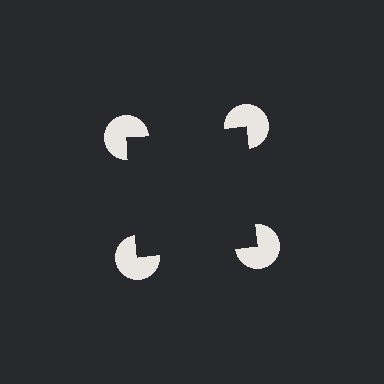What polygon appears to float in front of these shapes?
An illusory square — its edges are inferred from the aligned wedge cuts in the pac-man discs, not physically drawn.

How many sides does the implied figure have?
4 sides.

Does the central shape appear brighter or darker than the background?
It typically appears slightly darker than the background, even though no actual brightness change is drawn.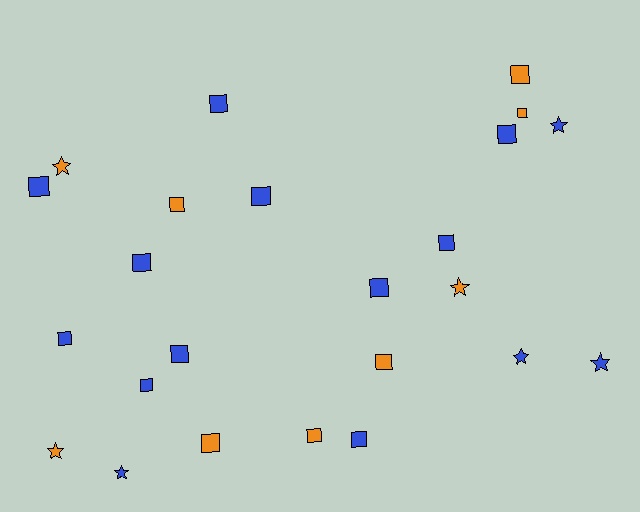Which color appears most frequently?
Blue, with 15 objects.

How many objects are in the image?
There are 24 objects.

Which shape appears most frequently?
Square, with 17 objects.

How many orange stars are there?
There are 3 orange stars.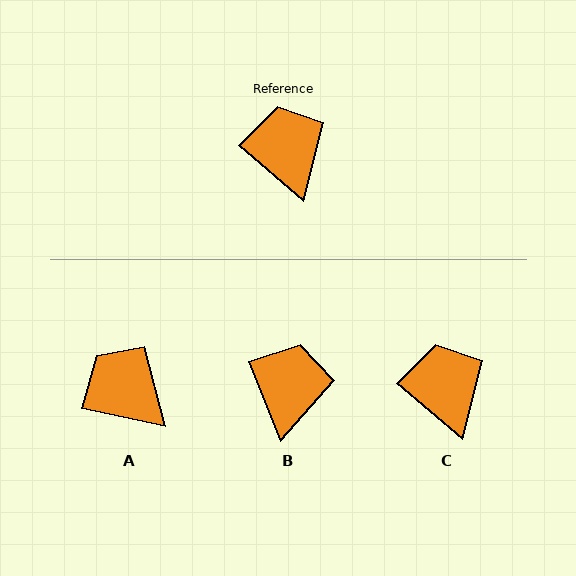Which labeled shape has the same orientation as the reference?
C.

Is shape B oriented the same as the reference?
No, it is off by about 27 degrees.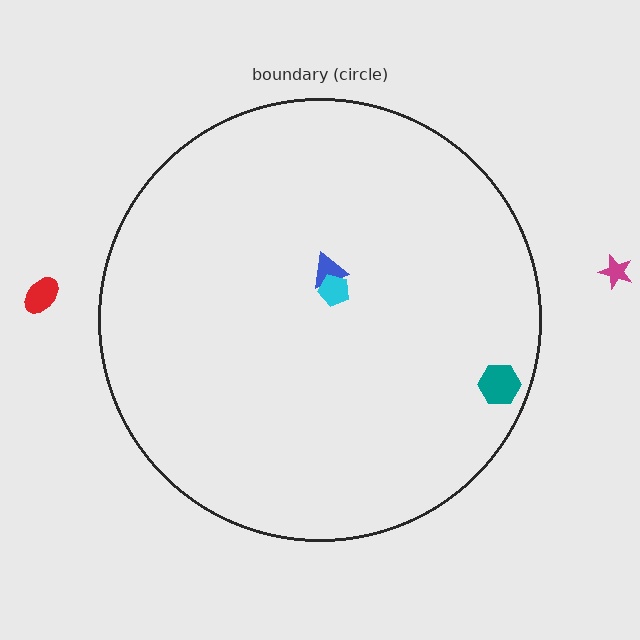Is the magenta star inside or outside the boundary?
Outside.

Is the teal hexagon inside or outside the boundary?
Inside.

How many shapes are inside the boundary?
3 inside, 2 outside.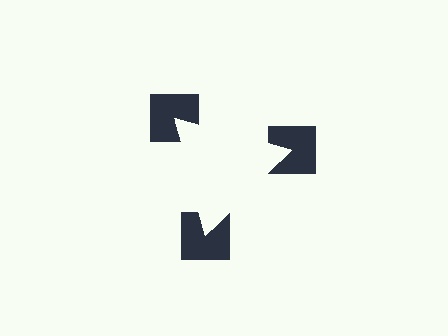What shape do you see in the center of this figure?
An illusory triangle — its edges are inferred from the aligned wedge cuts in the notched squares, not physically drawn.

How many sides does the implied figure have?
3 sides.